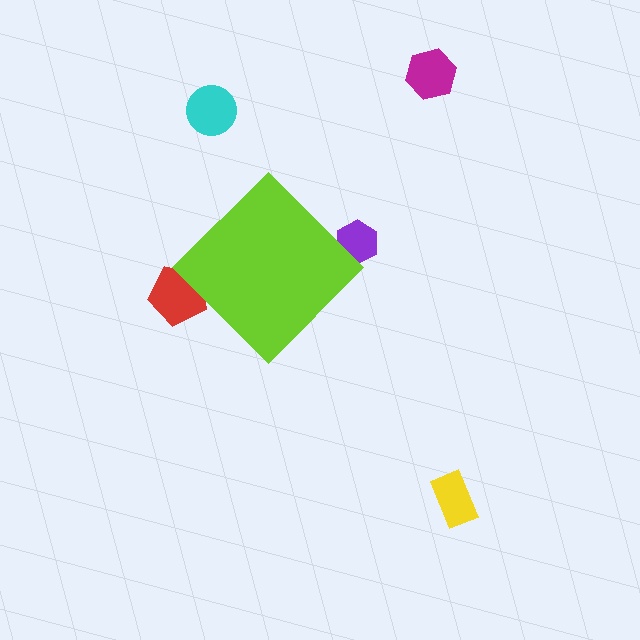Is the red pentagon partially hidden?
Yes, the red pentagon is partially hidden behind the lime diamond.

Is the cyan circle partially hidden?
No, the cyan circle is fully visible.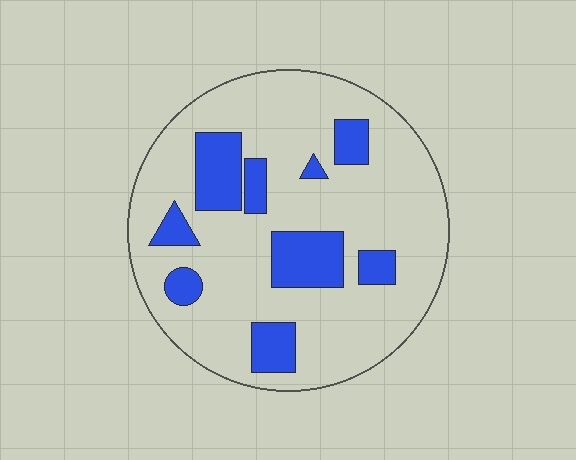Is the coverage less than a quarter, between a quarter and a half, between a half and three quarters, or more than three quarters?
Less than a quarter.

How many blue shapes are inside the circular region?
9.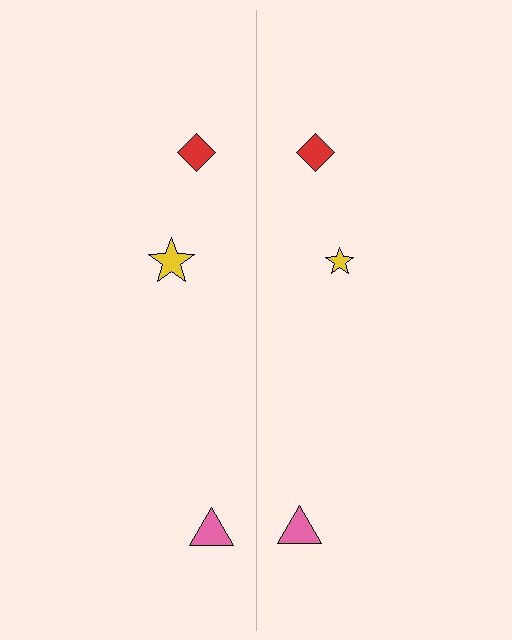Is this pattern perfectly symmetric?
No, the pattern is not perfectly symmetric. The yellow star on the right side has a different size than its mirror counterpart.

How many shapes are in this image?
There are 6 shapes in this image.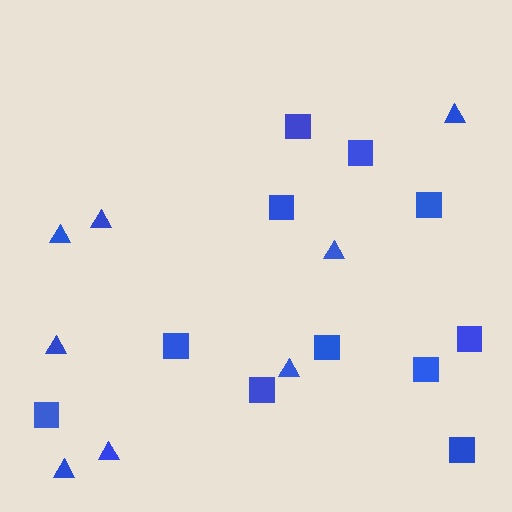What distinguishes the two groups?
There are 2 groups: one group of squares (11) and one group of triangles (8).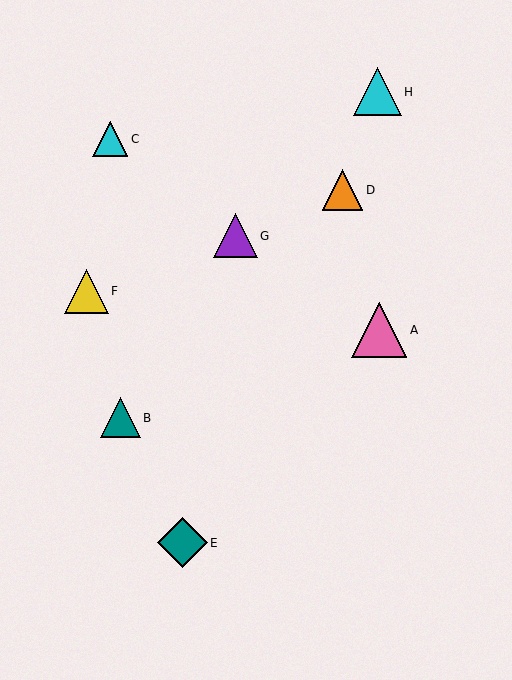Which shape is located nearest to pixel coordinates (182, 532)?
The teal diamond (labeled E) at (182, 543) is nearest to that location.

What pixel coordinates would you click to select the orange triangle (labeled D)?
Click at (343, 190) to select the orange triangle D.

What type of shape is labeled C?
Shape C is a cyan triangle.